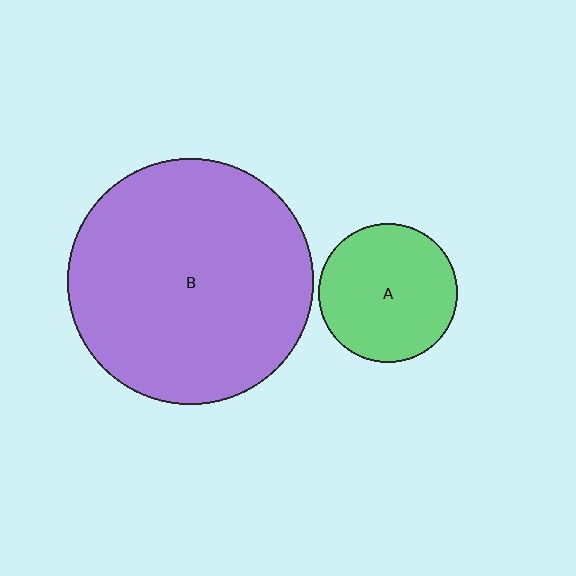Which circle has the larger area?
Circle B (purple).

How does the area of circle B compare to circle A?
Approximately 3.1 times.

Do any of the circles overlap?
No, none of the circles overlap.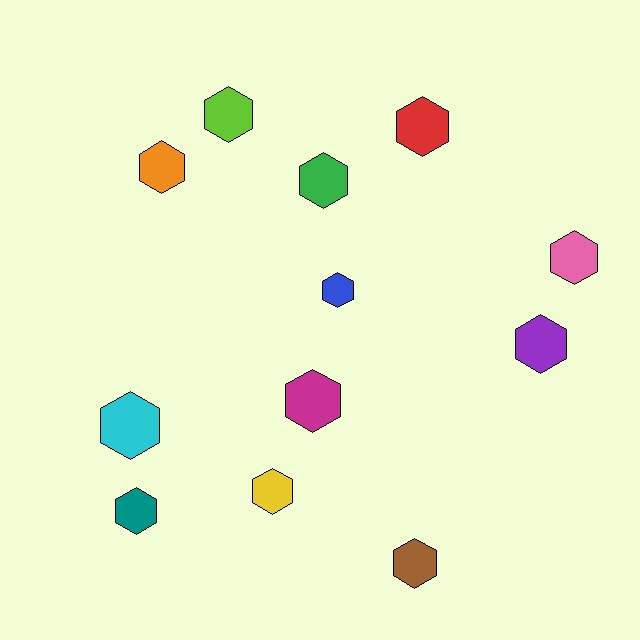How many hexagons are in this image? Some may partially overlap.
There are 12 hexagons.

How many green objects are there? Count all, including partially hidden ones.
There is 1 green object.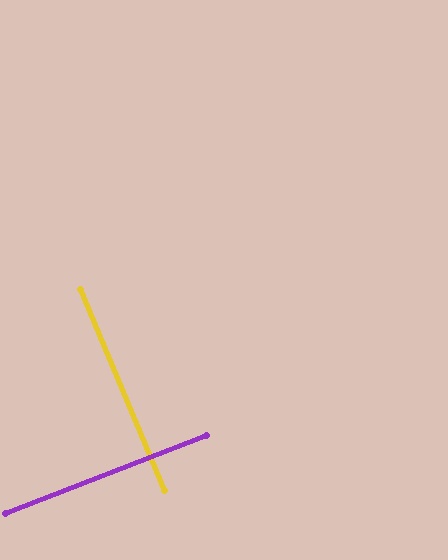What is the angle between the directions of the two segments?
Approximately 89 degrees.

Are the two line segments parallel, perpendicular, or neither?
Perpendicular — they meet at approximately 89°.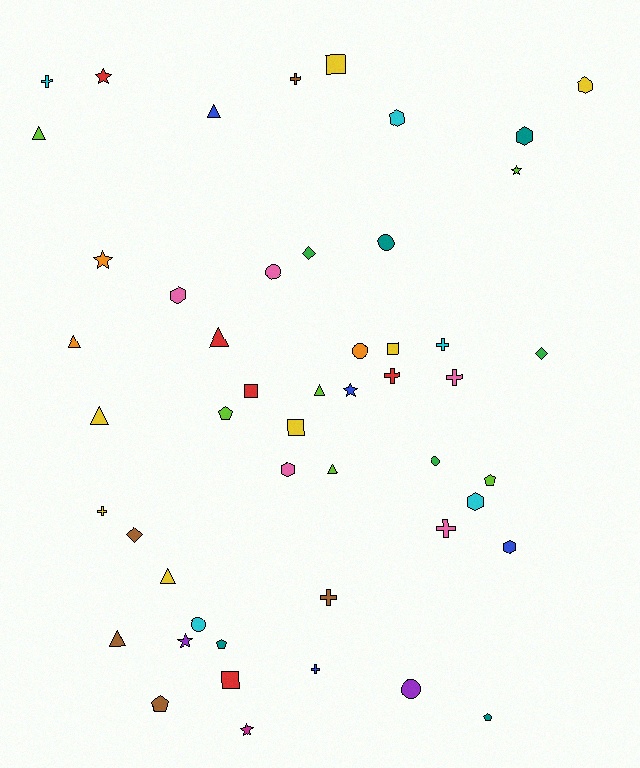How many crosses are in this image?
There are 9 crosses.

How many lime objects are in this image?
There are 6 lime objects.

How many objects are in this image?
There are 50 objects.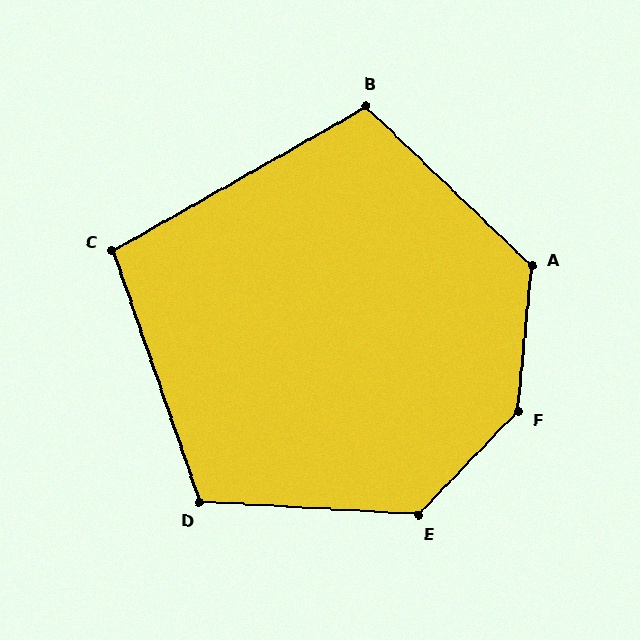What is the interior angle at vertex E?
Approximately 131 degrees (obtuse).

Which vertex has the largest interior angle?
F, at approximately 141 degrees.